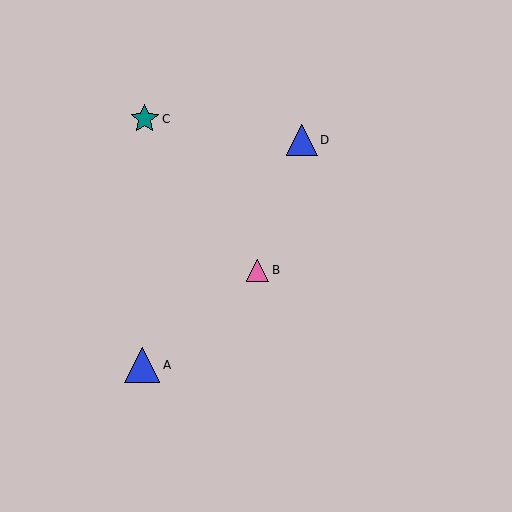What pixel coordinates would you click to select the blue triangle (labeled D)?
Click at (302, 140) to select the blue triangle D.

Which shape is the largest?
The blue triangle (labeled A) is the largest.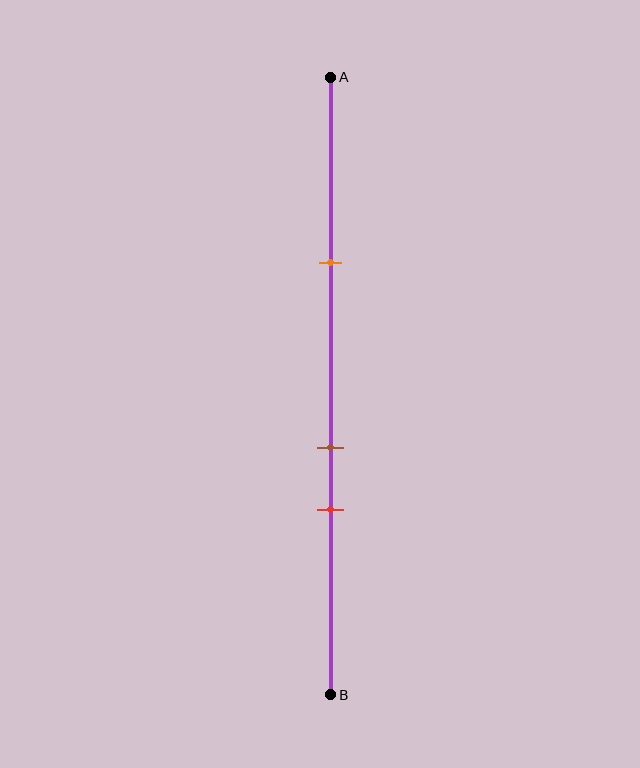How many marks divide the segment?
There are 3 marks dividing the segment.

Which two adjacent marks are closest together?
The brown and red marks are the closest adjacent pair.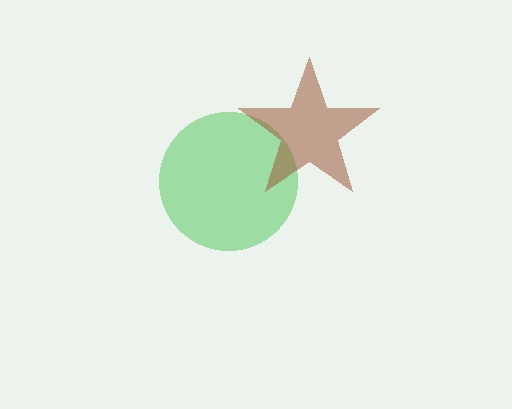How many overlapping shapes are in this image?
There are 2 overlapping shapes in the image.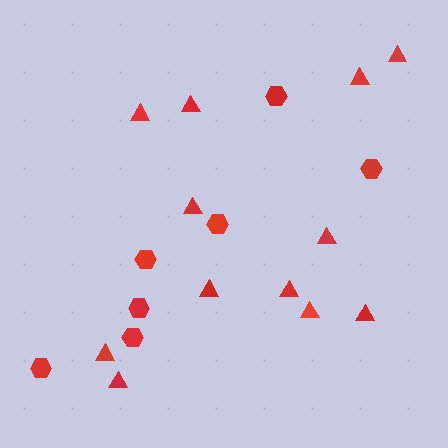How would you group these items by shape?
There are 2 groups: one group of triangles (12) and one group of hexagons (7).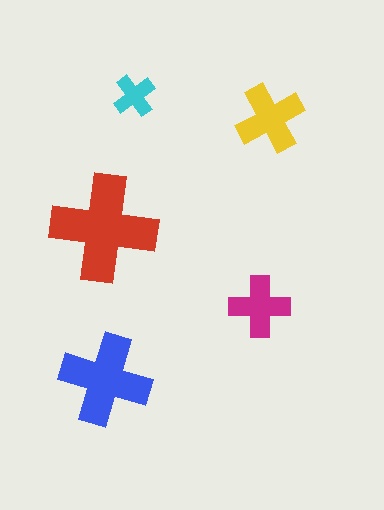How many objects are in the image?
There are 5 objects in the image.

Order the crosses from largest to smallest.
the red one, the blue one, the yellow one, the magenta one, the cyan one.